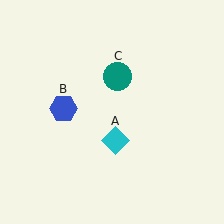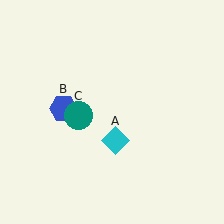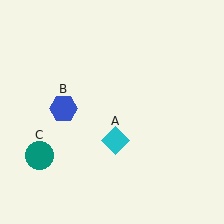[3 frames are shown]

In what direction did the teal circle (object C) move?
The teal circle (object C) moved down and to the left.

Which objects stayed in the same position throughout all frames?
Cyan diamond (object A) and blue hexagon (object B) remained stationary.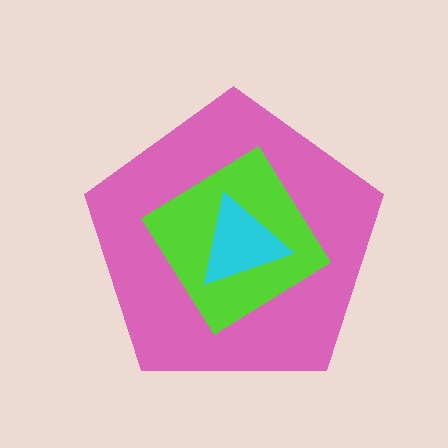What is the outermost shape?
The pink pentagon.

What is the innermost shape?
The cyan triangle.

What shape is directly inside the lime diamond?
The cyan triangle.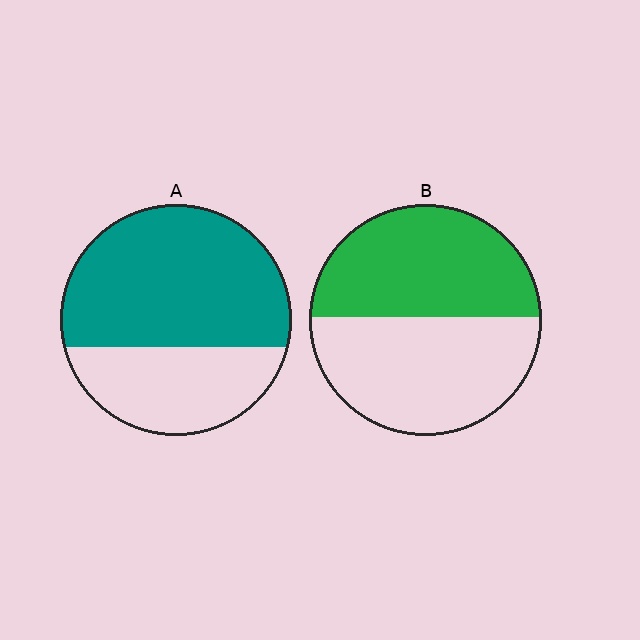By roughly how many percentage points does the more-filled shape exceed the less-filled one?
By roughly 15 percentage points (A over B).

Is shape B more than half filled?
Roughly half.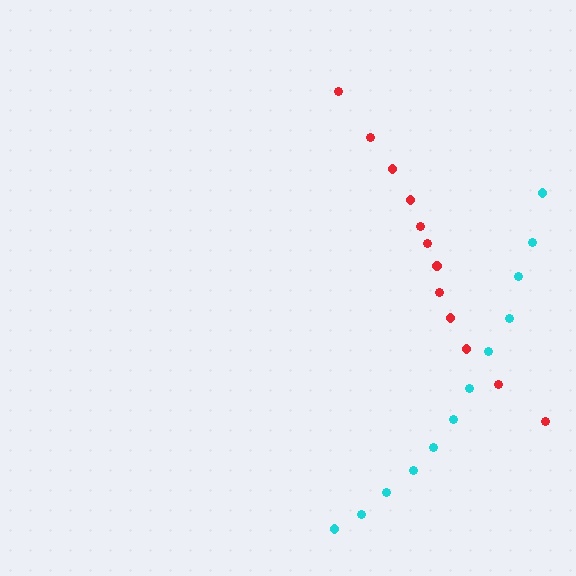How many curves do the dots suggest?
There are 2 distinct paths.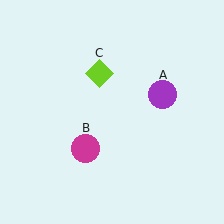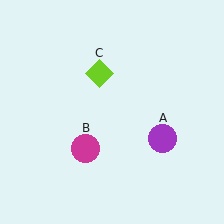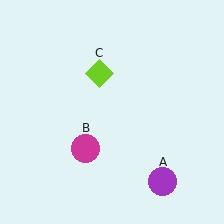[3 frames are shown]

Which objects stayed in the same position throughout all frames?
Magenta circle (object B) and lime diamond (object C) remained stationary.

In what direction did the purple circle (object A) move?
The purple circle (object A) moved down.